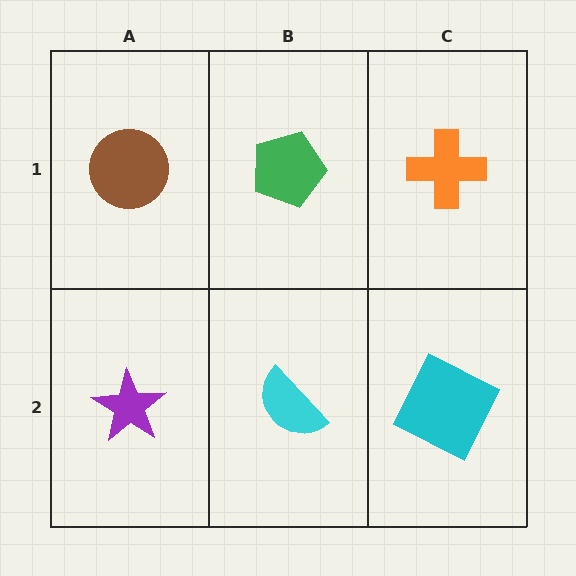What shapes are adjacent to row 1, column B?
A cyan semicircle (row 2, column B), a brown circle (row 1, column A), an orange cross (row 1, column C).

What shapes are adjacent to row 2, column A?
A brown circle (row 1, column A), a cyan semicircle (row 2, column B).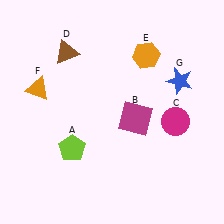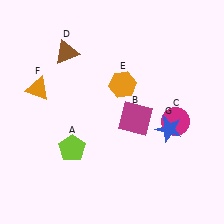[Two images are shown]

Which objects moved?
The objects that moved are: the orange hexagon (E), the blue star (G).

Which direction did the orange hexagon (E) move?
The orange hexagon (E) moved down.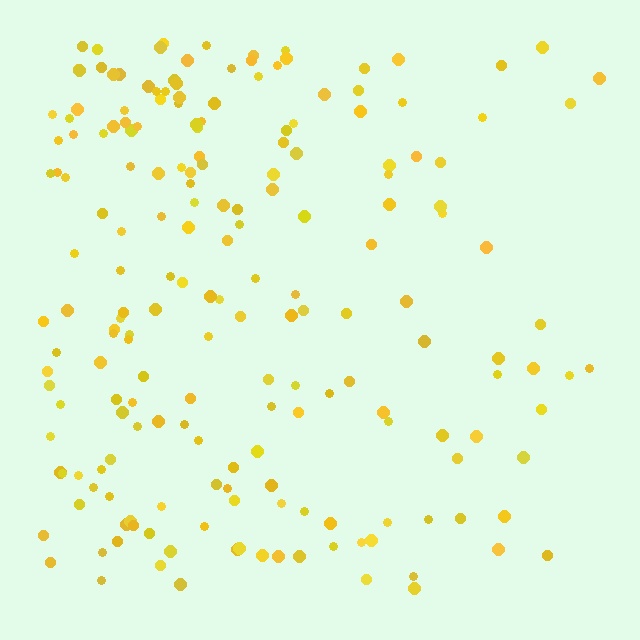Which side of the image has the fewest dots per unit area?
The right.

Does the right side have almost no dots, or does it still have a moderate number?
Still a moderate number, just noticeably fewer than the left.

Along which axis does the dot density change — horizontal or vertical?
Horizontal.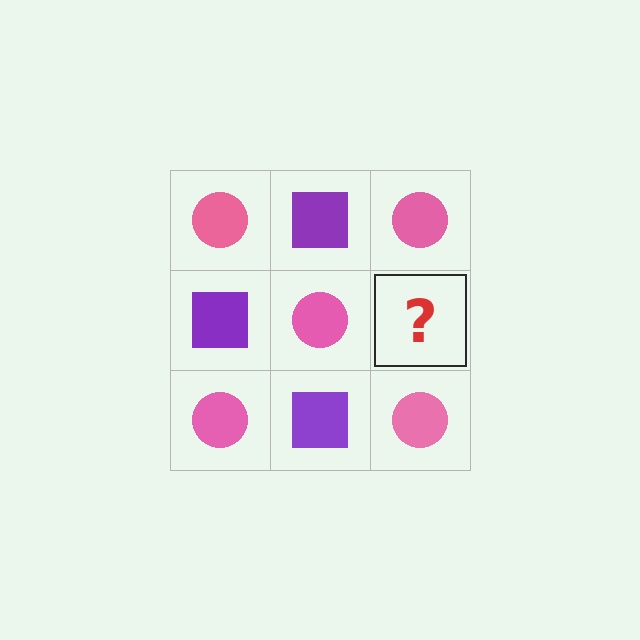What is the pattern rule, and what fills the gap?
The rule is that it alternates pink circle and purple square in a checkerboard pattern. The gap should be filled with a purple square.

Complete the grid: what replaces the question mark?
The question mark should be replaced with a purple square.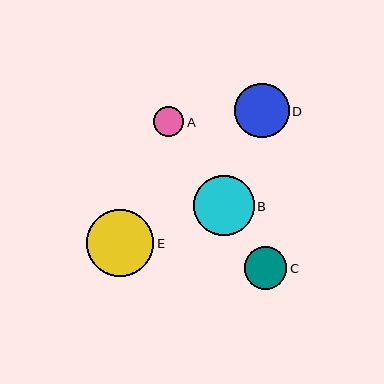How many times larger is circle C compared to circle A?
Circle C is approximately 1.4 times the size of circle A.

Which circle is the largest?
Circle E is the largest with a size of approximately 67 pixels.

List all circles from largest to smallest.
From largest to smallest: E, B, D, C, A.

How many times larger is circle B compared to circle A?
Circle B is approximately 2.0 times the size of circle A.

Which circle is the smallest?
Circle A is the smallest with a size of approximately 30 pixels.